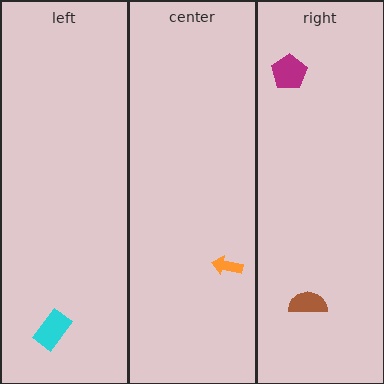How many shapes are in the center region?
1.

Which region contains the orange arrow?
The center region.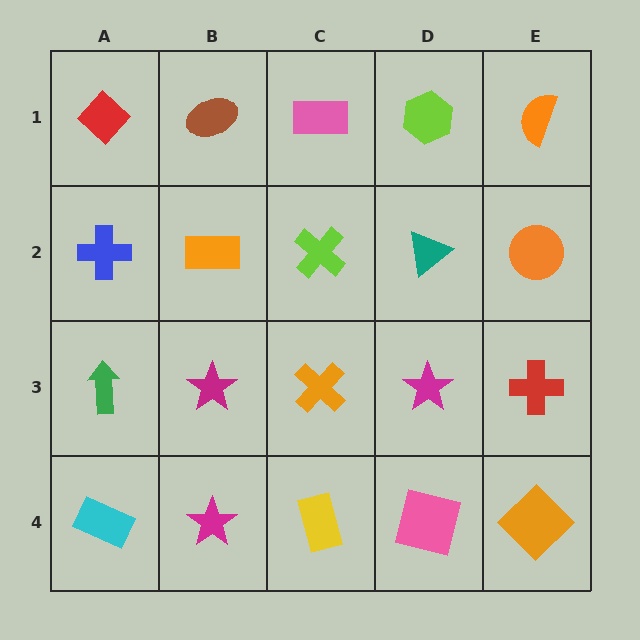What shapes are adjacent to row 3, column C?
A lime cross (row 2, column C), a yellow rectangle (row 4, column C), a magenta star (row 3, column B), a magenta star (row 3, column D).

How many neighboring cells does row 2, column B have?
4.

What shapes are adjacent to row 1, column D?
A teal triangle (row 2, column D), a pink rectangle (row 1, column C), an orange semicircle (row 1, column E).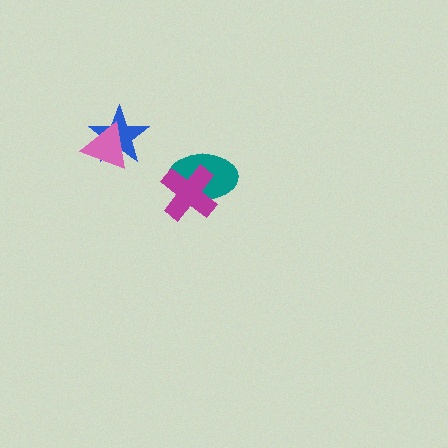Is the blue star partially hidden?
Yes, it is partially covered by another shape.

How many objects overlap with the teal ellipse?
1 object overlaps with the teal ellipse.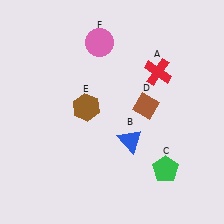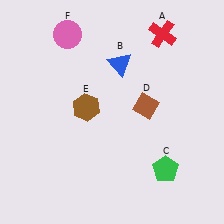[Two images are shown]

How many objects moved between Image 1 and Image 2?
3 objects moved between the two images.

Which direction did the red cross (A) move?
The red cross (A) moved up.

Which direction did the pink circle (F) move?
The pink circle (F) moved left.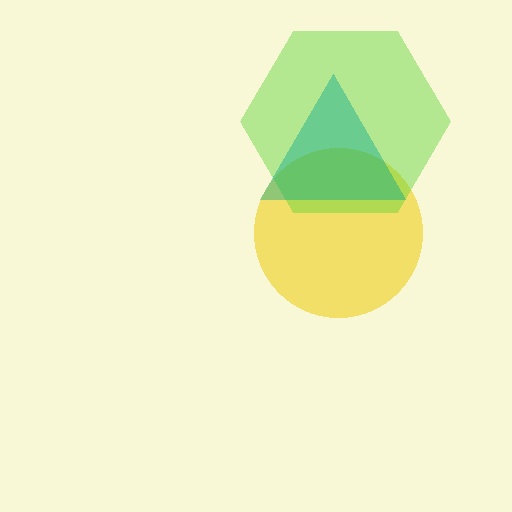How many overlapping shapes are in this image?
There are 3 overlapping shapes in the image.